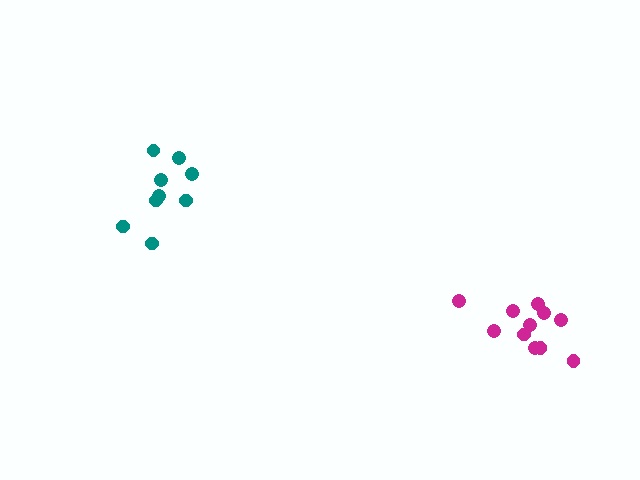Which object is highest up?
The teal cluster is topmost.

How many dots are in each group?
Group 1: 9 dots, Group 2: 11 dots (20 total).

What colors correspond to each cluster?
The clusters are colored: teal, magenta.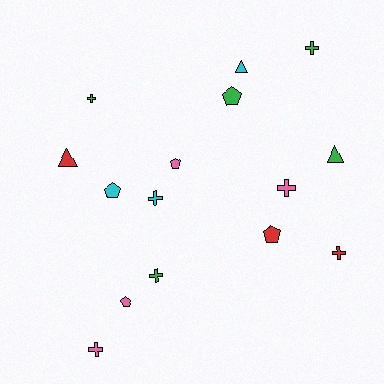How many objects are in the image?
There are 15 objects.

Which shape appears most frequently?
Cross, with 7 objects.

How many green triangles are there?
There is 1 green triangle.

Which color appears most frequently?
Green, with 5 objects.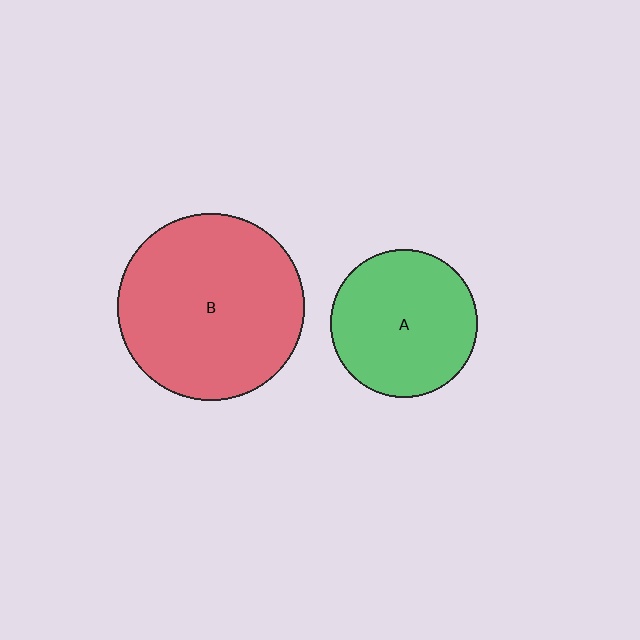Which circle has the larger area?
Circle B (red).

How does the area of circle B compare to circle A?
Approximately 1.6 times.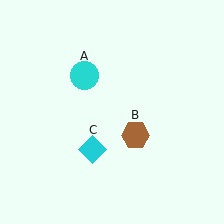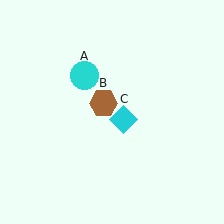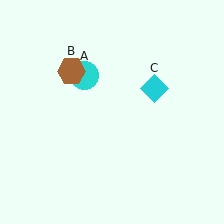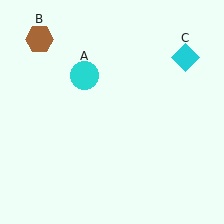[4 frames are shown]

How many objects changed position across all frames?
2 objects changed position: brown hexagon (object B), cyan diamond (object C).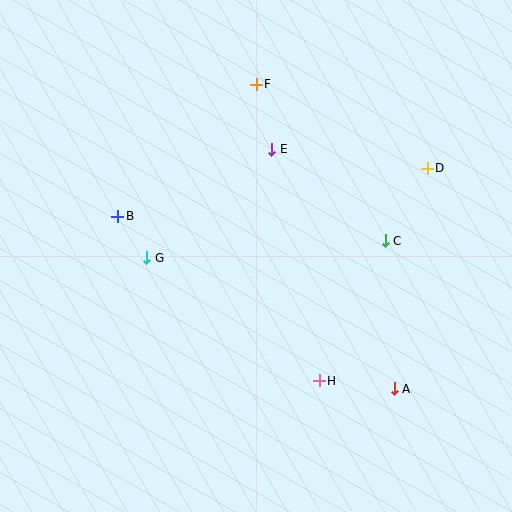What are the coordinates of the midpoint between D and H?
The midpoint between D and H is at (373, 275).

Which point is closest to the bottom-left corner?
Point G is closest to the bottom-left corner.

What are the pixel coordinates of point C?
Point C is at (385, 241).